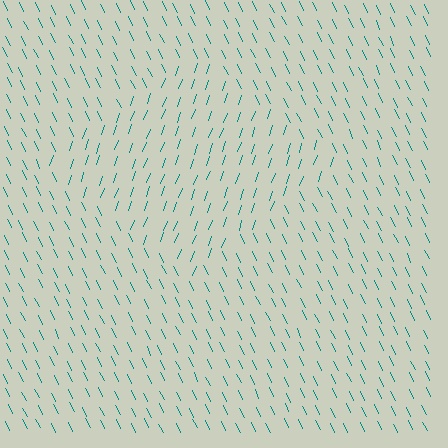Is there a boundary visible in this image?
Yes, there is a texture boundary formed by a change in line orientation.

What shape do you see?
I see a diamond.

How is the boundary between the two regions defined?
The boundary is defined purely by a change in line orientation (approximately 45 degrees difference). All lines are the same color and thickness.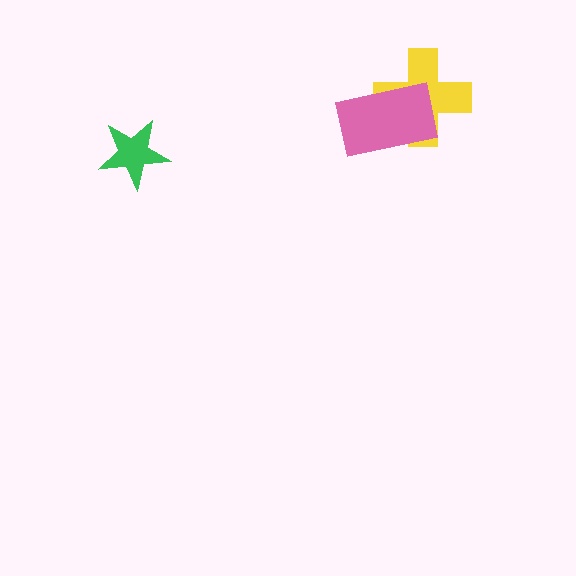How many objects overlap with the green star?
0 objects overlap with the green star.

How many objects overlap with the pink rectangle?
1 object overlaps with the pink rectangle.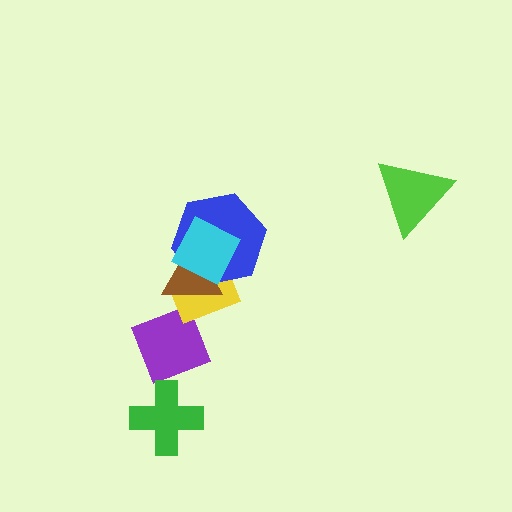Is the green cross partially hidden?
No, no other shape covers it.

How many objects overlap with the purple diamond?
1 object overlaps with the purple diamond.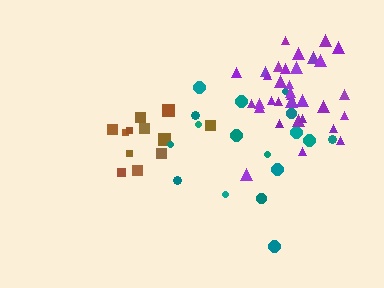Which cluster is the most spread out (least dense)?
Teal.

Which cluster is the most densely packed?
Purple.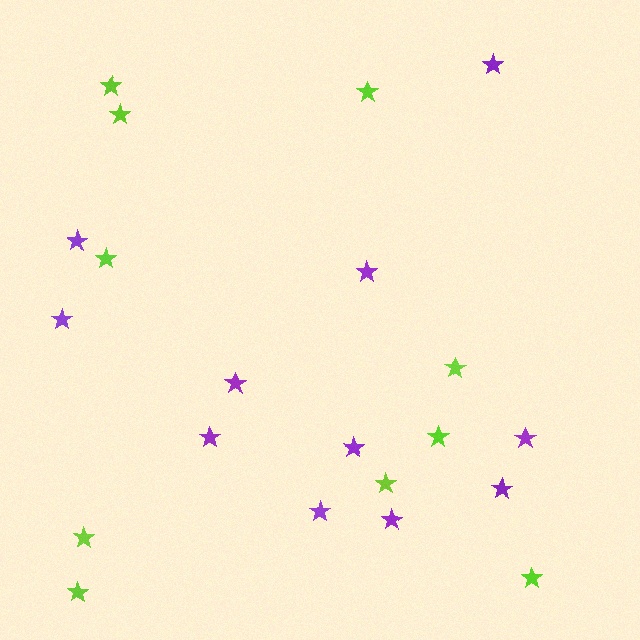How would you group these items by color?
There are 2 groups: one group of purple stars (11) and one group of lime stars (10).